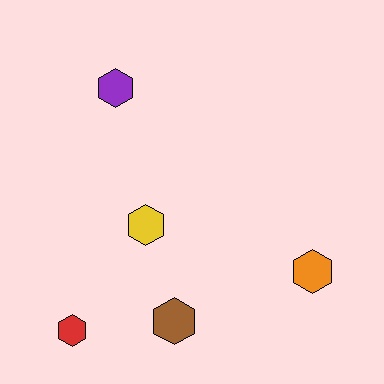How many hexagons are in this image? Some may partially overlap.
There are 5 hexagons.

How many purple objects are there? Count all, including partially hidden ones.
There is 1 purple object.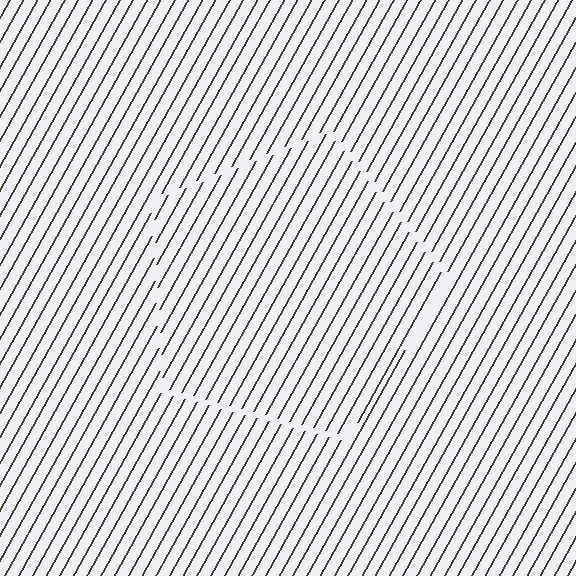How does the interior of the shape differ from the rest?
The interior of the shape contains the same grating, shifted by half a period — the contour is defined by the phase discontinuity where line-ends from the inner and outer gratings abut.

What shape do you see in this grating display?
An illusory pentagon. The interior of the shape contains the same grating, shifted by half a period — the contour is defined by the phase discontinuity where line-ends from the inner and outer gratings abut.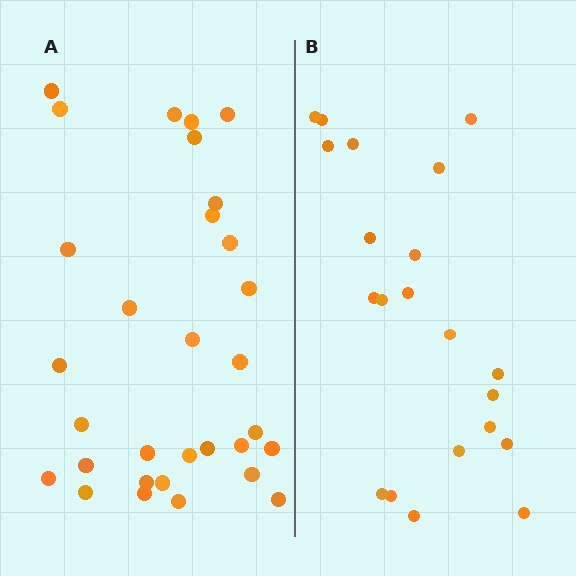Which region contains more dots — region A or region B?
Region A (the left region) has more dots.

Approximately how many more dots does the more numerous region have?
Region A has roughly 10 or so more dots than region B.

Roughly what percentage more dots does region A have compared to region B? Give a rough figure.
About 50% more.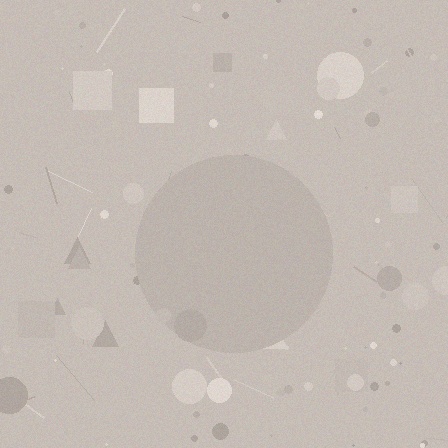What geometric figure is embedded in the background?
A circle is embedded in the background.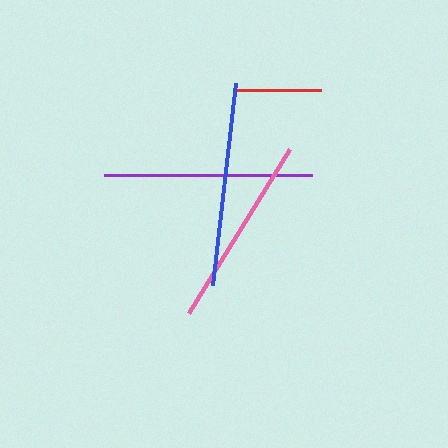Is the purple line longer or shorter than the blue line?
The purple line is longer than the blue line.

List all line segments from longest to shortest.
From longest to shortest: purple, blue, pink, red.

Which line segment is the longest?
The purple line is the longest at approximately 208 pixels.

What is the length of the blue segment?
The blue segment is approximately 203 pixels long.